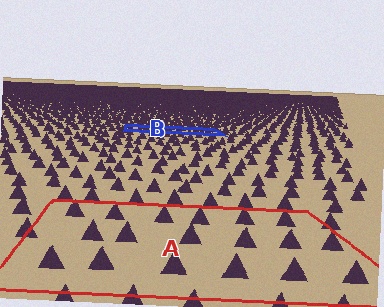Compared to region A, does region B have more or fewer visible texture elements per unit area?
Region B has more texture elements per unit area — they are packed more densely because it is farther away.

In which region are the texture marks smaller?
The texture marks are smaller in region B, because it is farther away.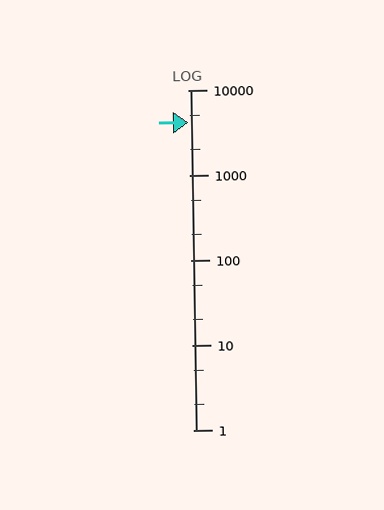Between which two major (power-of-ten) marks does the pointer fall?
The pointer is between 1000 and 10000.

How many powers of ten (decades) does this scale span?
The scale spans 4 decades, from 1 to 10000.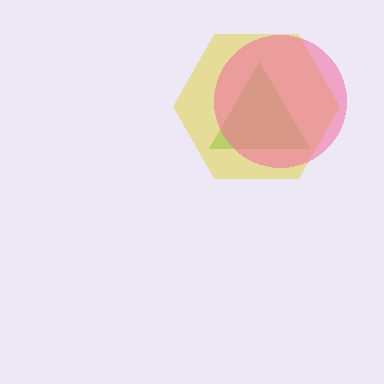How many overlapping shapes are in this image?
There are 3 overlapping shapes in the image.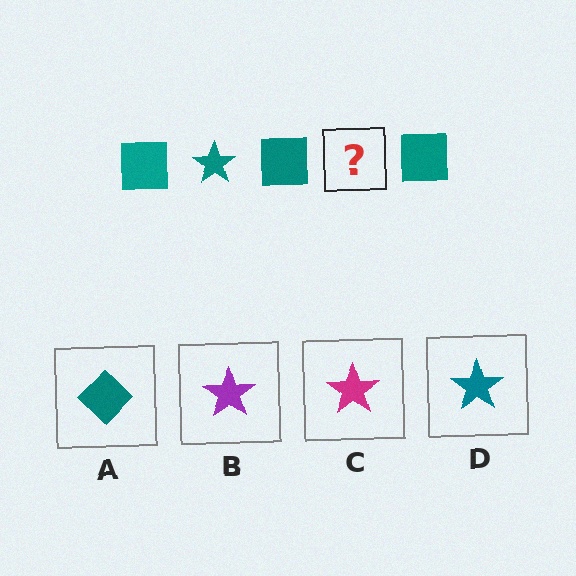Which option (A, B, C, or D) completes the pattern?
D.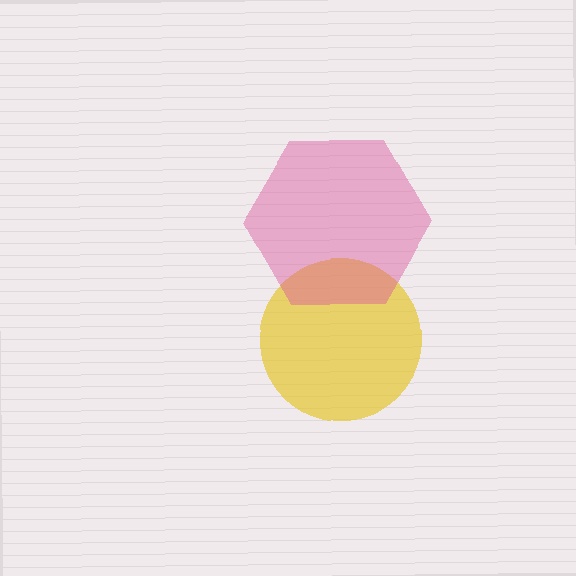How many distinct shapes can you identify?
There are 2 distinct shapes: a yellow circle, a pink hexagon.